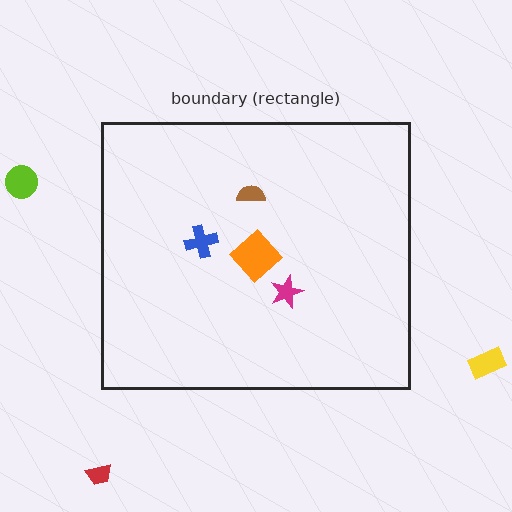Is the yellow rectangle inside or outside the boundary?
Outside.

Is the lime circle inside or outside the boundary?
Outside.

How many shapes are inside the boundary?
4 inside, 3 outside.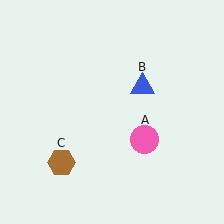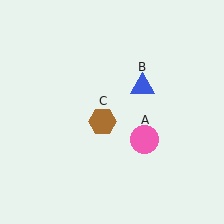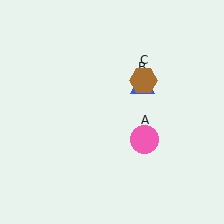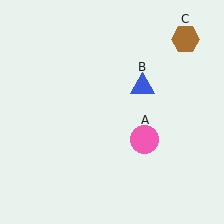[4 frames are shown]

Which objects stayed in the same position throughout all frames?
Pink circle (object A) and blue triangle (object B) remained stationary.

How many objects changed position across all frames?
1 object changed position: brown hexagon (object C).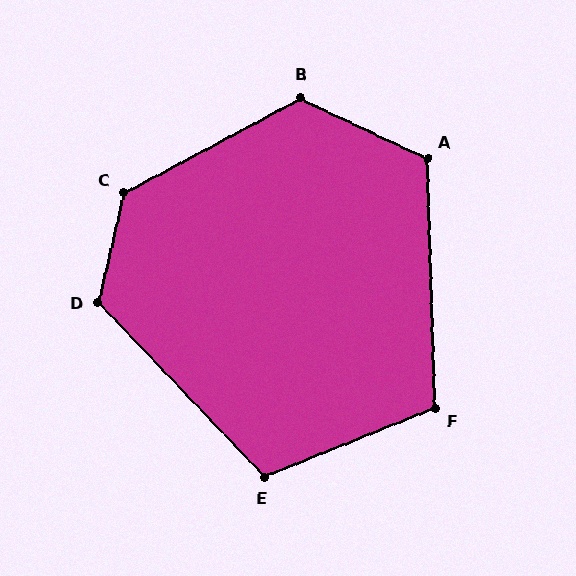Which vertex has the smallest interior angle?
F, at approximately 110 degrees.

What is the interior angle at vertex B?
Approximately 126 degrees (obtuse).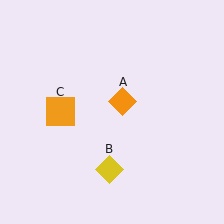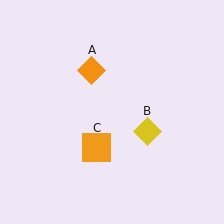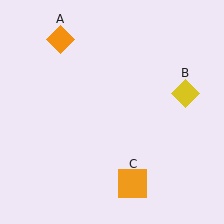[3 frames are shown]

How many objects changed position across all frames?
3 objects changed position: orange diamond (object A), yellow diamond (object B), orange square (object C).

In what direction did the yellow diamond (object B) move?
The yellow diamond (object B) moved up and to the right.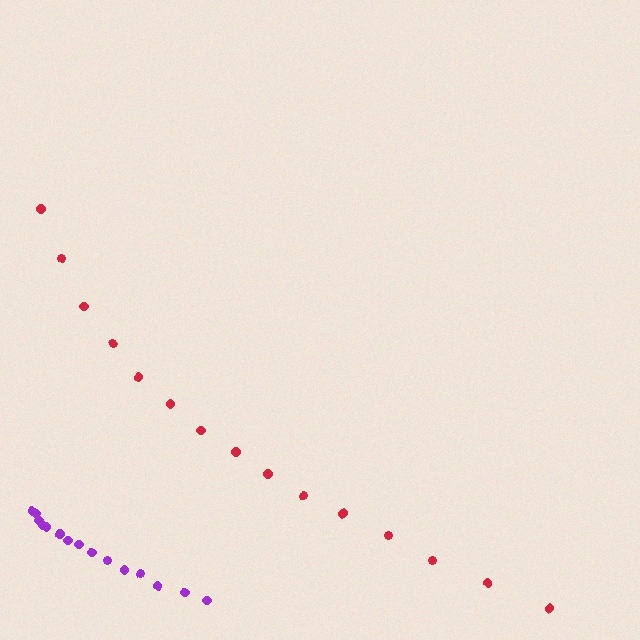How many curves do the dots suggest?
There are 2 distinct paths.